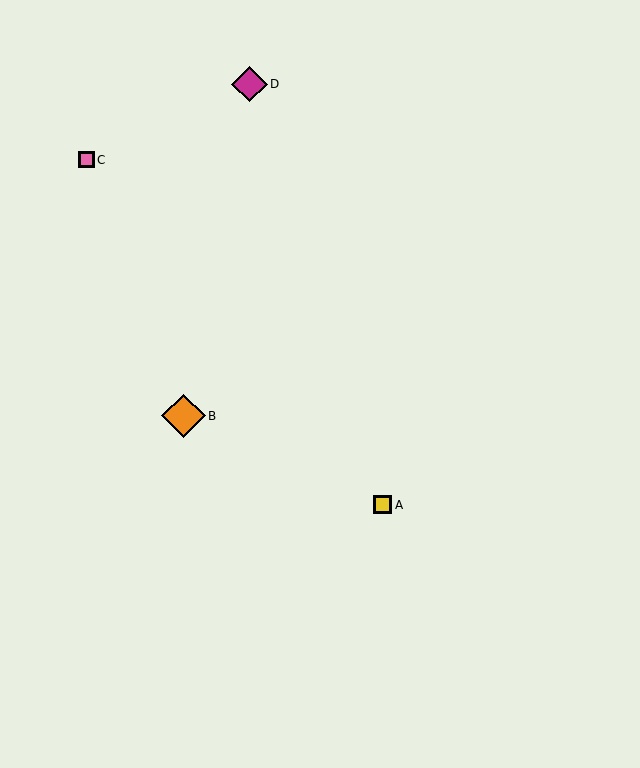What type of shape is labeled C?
Shape C is a pink square.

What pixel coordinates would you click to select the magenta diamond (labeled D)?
Click at (250, 84) to select the magenta diamond D.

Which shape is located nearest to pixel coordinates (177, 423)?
The orange diamond (labeled B) at (183, 416) is nearest to that location.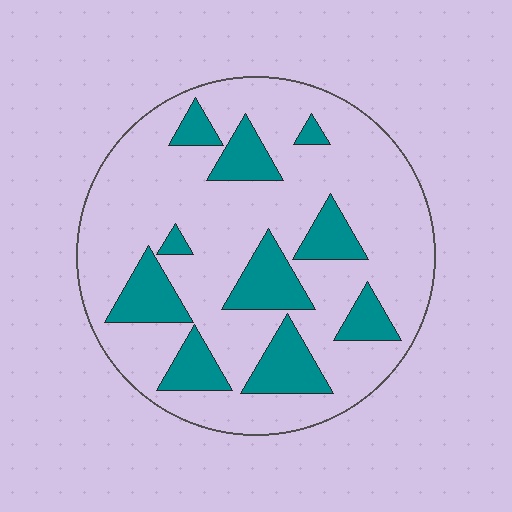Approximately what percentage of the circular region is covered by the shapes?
Approximately 25%.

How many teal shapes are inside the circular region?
10.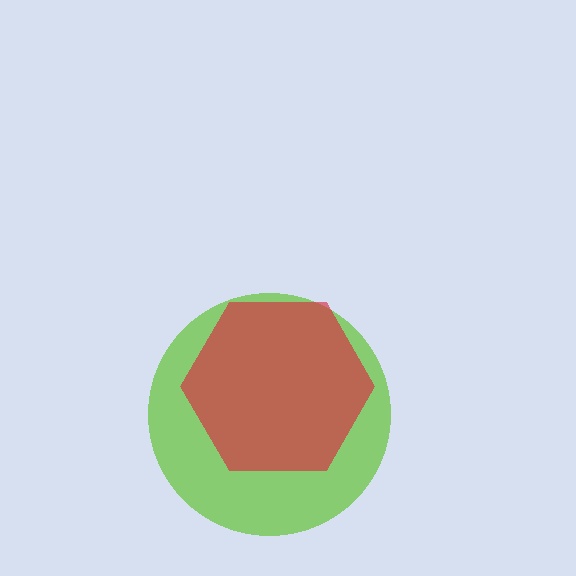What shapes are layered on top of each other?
The layered shapes are: a lime circle, a red hexagon.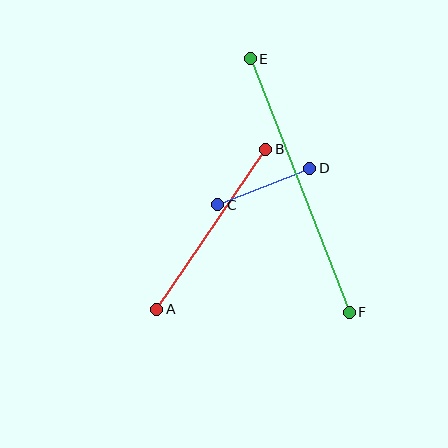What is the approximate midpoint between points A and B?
The midpoint is at approximately (211, 229) pixels.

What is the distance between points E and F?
The distance is approximately 272 pixels.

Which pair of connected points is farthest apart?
Points E and F are farthest apart.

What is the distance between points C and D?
The distance is approximately 99 pixels.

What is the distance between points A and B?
The distance is approximately 194 pixels.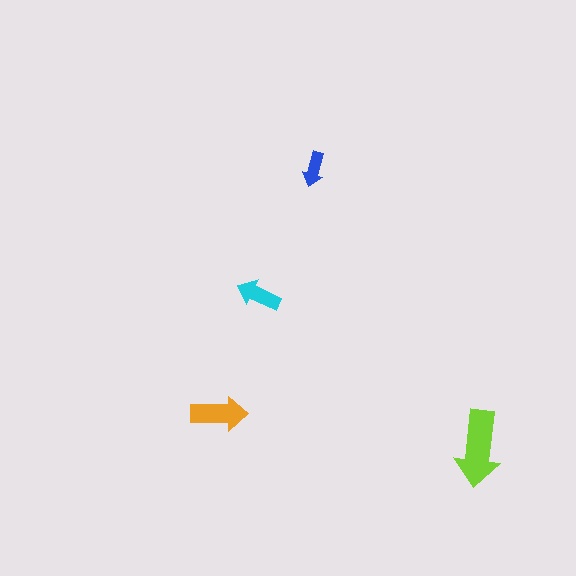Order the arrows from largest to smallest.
the lime one, the orange one, the cyan one, the blue one.